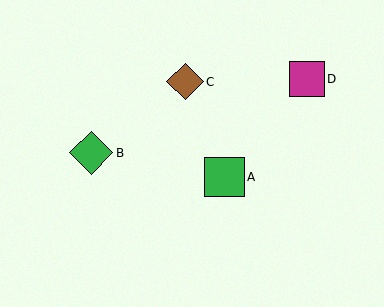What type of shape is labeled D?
Shape D is a magenta square.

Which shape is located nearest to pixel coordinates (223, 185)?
The green square (labeled A) at (224, 177) is nearest to that location.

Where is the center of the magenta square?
The center of the magenta square is at (307, 79).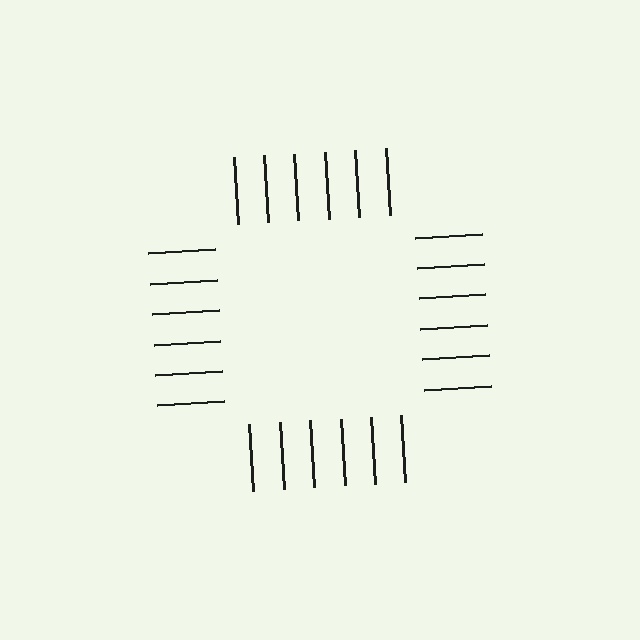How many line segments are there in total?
24 — 6 along each of the 4 edges.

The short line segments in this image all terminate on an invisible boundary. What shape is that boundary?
An illusory square — the line segments terminate on its edges but no continuous stroke is drawn.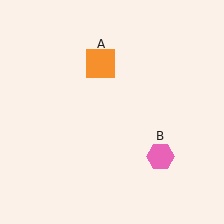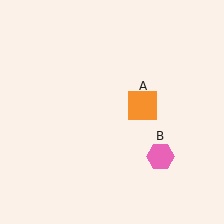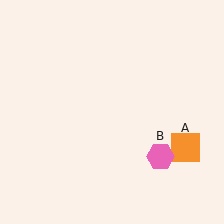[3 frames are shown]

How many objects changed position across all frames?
1 object changed position: orange square (object A).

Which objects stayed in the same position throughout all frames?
Pink hexagon (object B) remained stationary.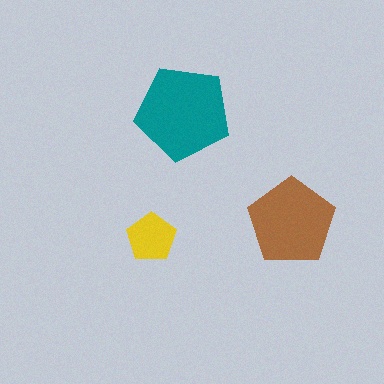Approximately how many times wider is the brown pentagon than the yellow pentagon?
About 2 times wider.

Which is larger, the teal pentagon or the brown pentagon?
The teal one.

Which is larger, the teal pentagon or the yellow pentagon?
The teal one.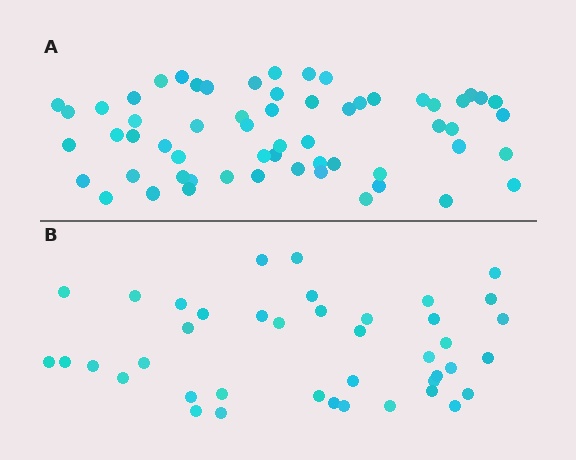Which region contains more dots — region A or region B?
Region A (the top region) has more dots.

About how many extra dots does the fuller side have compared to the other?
Region A has approximately 20 more dots than region B.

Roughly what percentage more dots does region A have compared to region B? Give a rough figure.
About 45% more.